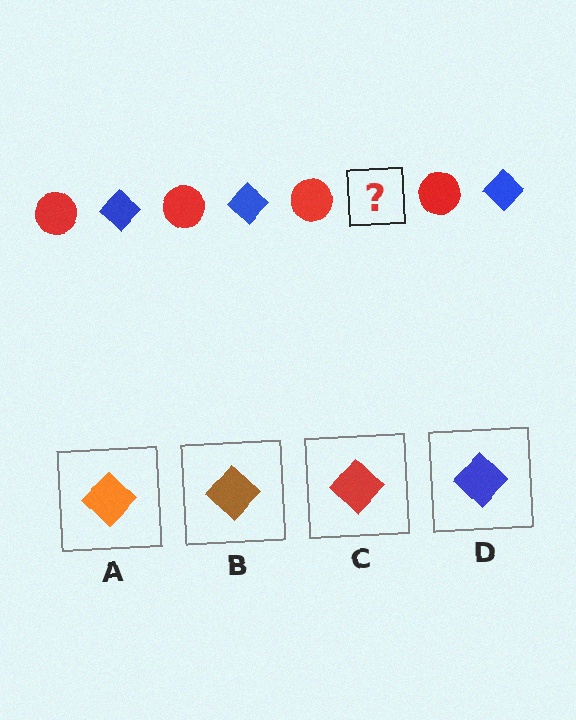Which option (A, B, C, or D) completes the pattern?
D.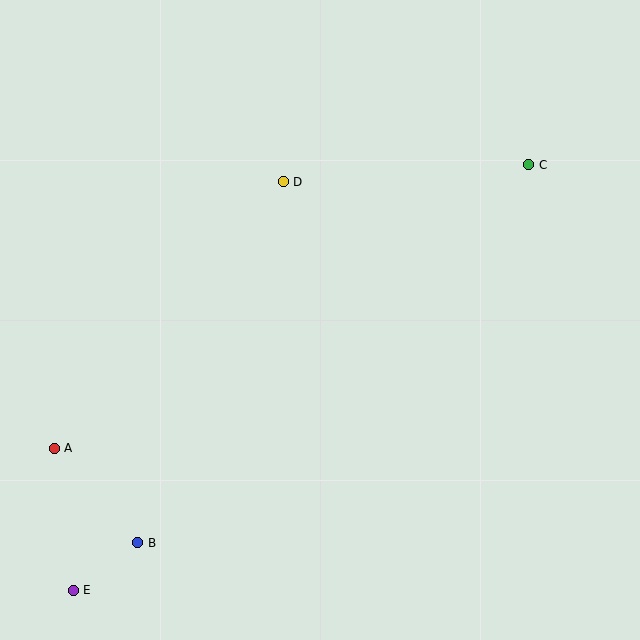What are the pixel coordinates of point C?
Point C is at (529, 165).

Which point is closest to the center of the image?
Point D at (283, 182) is closest to the center.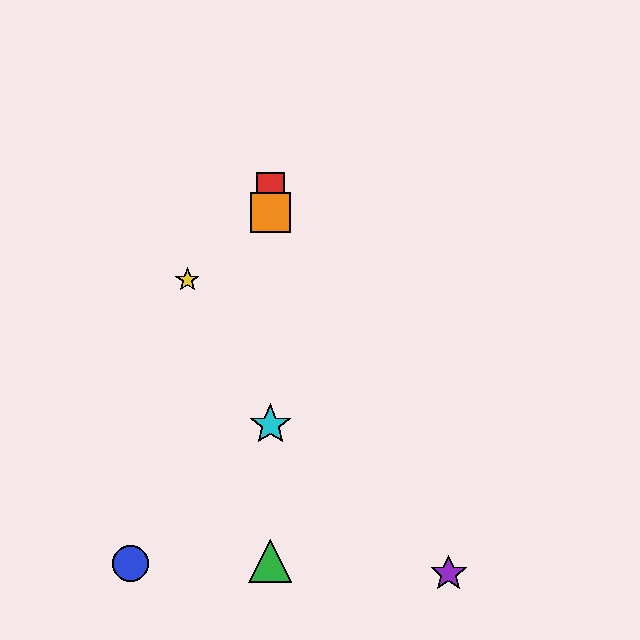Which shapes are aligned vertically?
The red square, the green triangle, the orange square, the cyan star are aligned vertically.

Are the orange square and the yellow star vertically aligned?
No, the orange square is at x≈270 and the yellow star is at x≈187.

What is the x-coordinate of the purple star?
The purple star is at x≈449.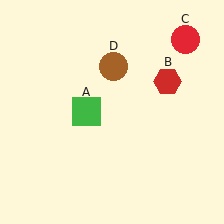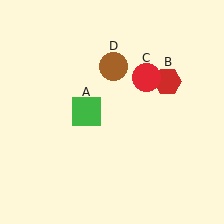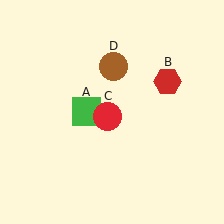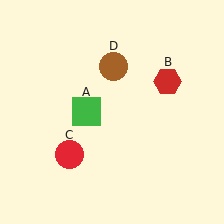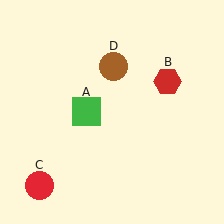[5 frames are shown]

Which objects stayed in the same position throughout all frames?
Green square (object A) and red hexagon (object B) and brown circle (object D) remained stationary.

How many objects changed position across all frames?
1 object changed position: red circle (object C).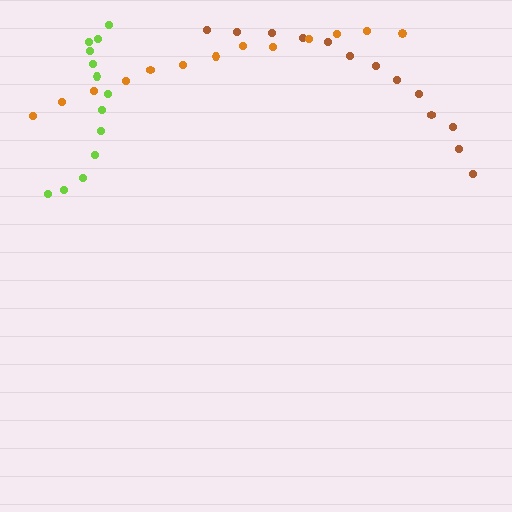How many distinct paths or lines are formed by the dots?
There are 3 distinct paths.